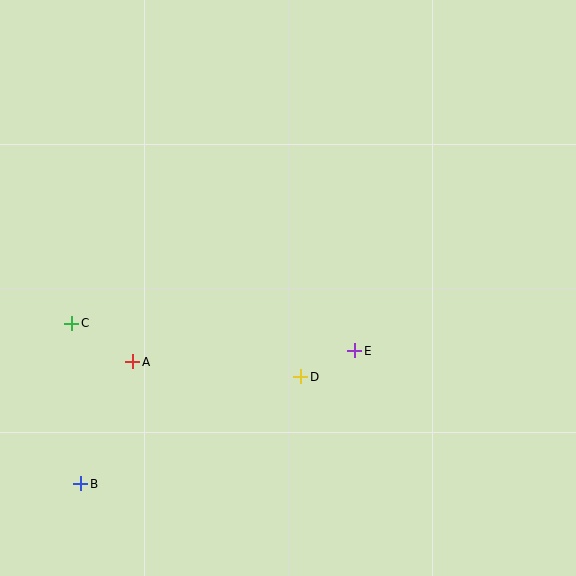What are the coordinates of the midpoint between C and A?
The midpoint between C and A is at (102, 343).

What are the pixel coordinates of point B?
Point B is at (81, 484).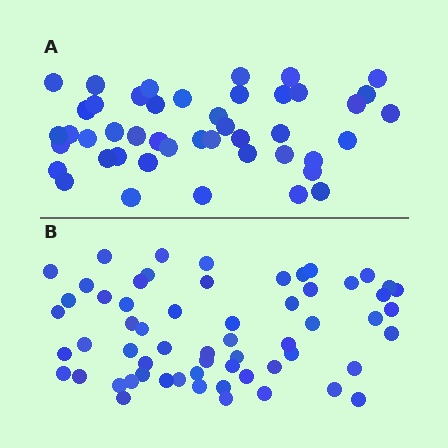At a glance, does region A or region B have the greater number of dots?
Region B (the bottom region) has more dots.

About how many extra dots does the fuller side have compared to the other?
Region B has approximately 15 more dots than region A.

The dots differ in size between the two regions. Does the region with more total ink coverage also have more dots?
No. Region A has more total ink coverage because its dots are larger, but region B actually contains more individual dots. Total area can be misleading — the number of items is what matters here.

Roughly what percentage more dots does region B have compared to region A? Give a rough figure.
About 35% more.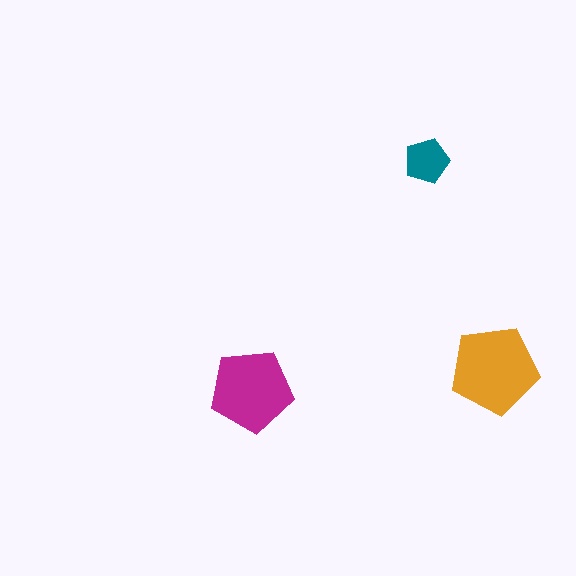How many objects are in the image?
There are 3 objects in the image.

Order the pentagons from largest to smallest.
the orange one, the magenta one, the teal one.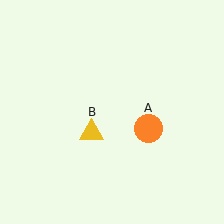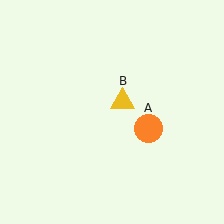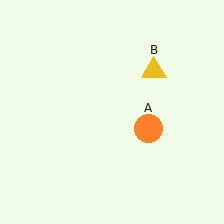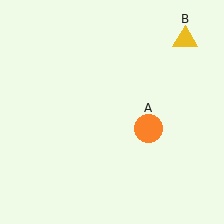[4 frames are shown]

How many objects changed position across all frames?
1 object changed position: yellow triangle (object B).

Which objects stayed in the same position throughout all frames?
Orange circle (object A) remained stationary.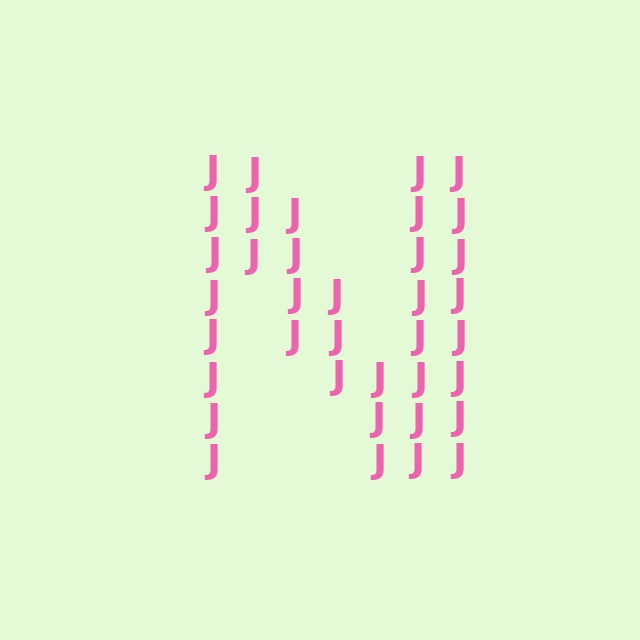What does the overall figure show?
The overall figure shows the letter N.